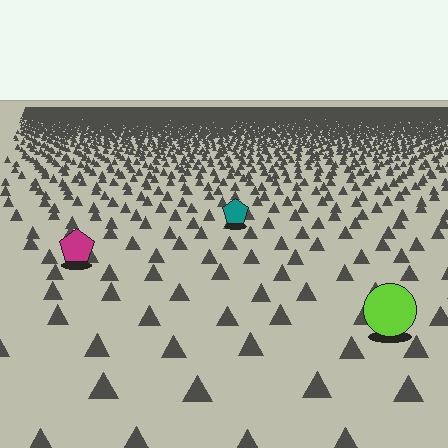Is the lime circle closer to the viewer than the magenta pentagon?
Yes. The lime circle is closer — you can tell from the texture gradient: the ground texture is coarser near it.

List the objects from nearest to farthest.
From nearest to farthest: the lime circle, the magenta pentagon, the teal pentagon.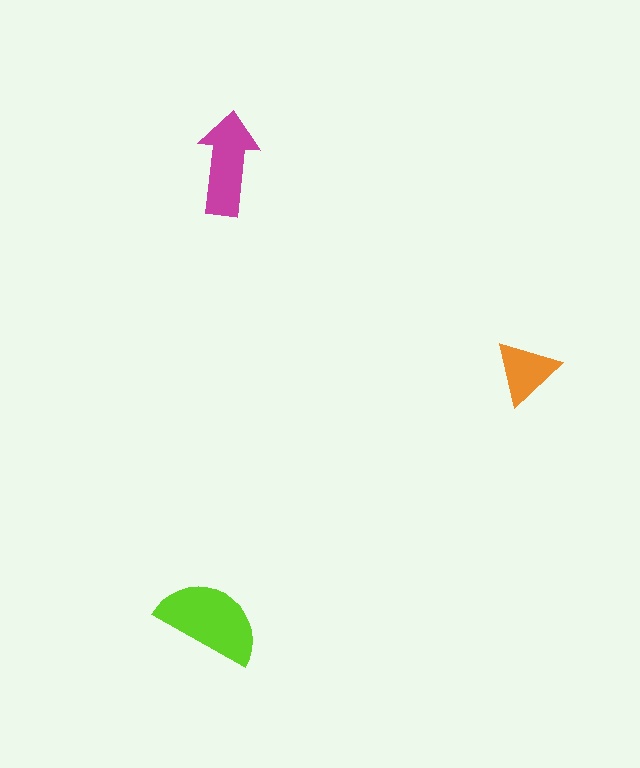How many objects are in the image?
There are 3 objects in the image.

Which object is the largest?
The lime semicircle.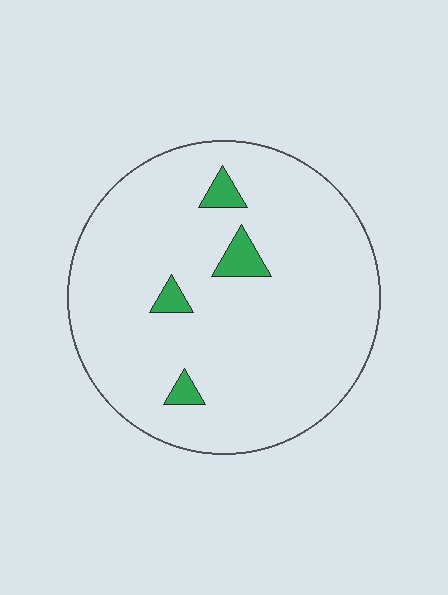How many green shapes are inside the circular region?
4.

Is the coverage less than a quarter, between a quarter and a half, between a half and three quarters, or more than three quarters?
Less than a quarter.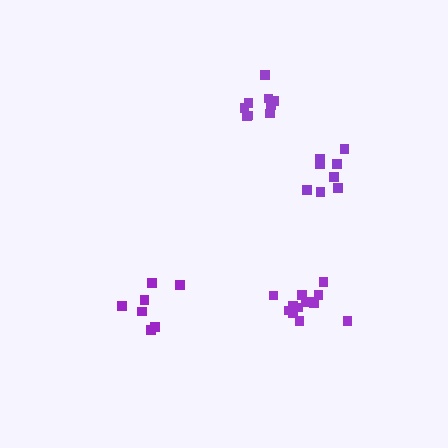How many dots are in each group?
Group 1: 13 dots, Group 2: 9 dots, Group 3: 9 dots, Group 4: 7 dots (38 total).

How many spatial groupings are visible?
There are 4 spatial groupings.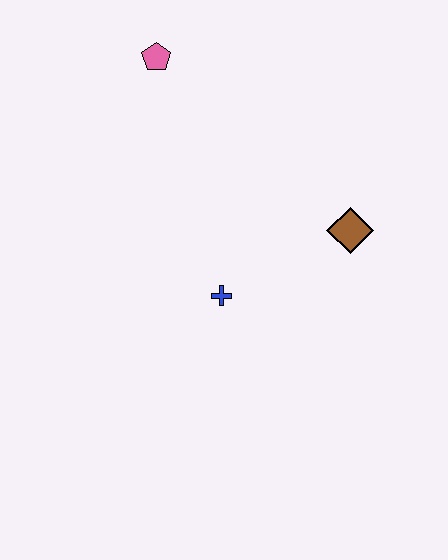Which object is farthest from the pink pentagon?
The brown diamond is farthest from the pink pentagon.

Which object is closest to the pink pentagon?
The blue cross is closest to the pink pentagon.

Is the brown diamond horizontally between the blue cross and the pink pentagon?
No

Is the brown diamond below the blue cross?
No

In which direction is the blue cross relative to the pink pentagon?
The blue cross is below the pink pentagon.